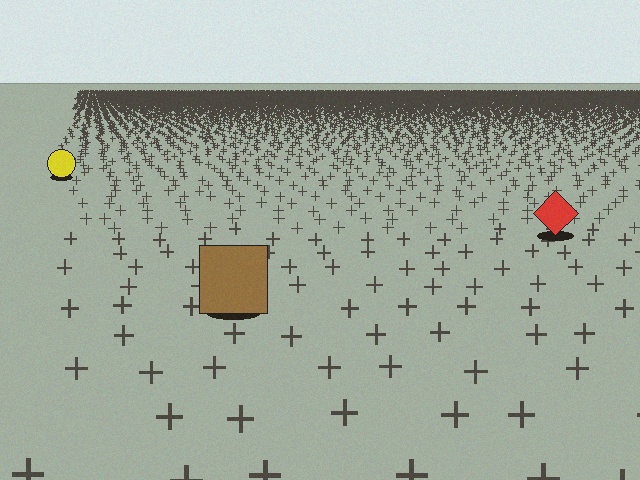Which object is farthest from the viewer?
The yellow circle is farthest from the viewer. It appears smaller and the ground texture around it is denser.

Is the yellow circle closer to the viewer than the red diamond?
No. The red diamond is closer — you can tell from the texture gradient: the ground texture is coarser near it.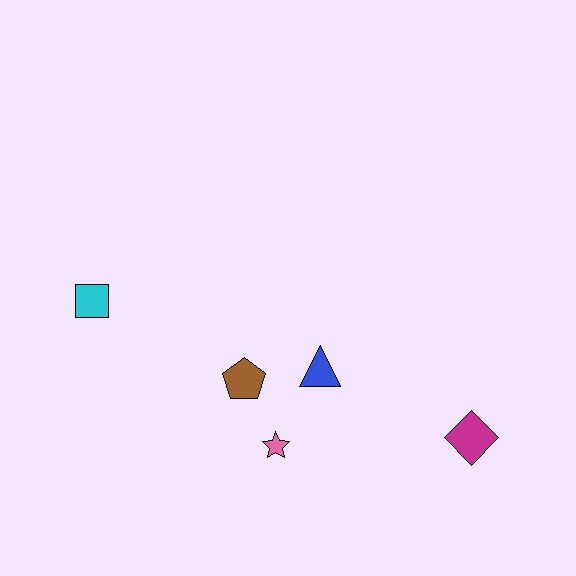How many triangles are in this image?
There is 1 triangle.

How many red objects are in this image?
There are no red objects.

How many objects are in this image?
There are 5 objects.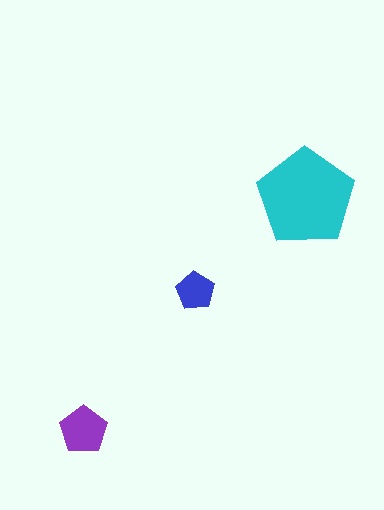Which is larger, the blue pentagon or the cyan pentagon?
The cyan one.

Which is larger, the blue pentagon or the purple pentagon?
The purple one.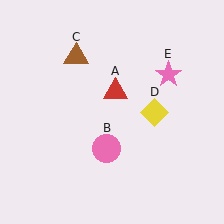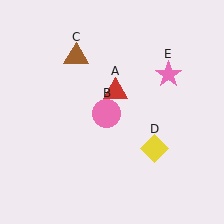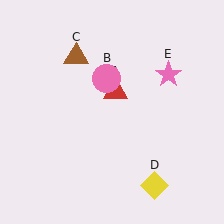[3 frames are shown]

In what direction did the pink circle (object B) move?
The pink circle (object B) moved up.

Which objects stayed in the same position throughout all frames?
Red triangle (object A) and brown triangle (object C) and pink star (object E) remained stationary.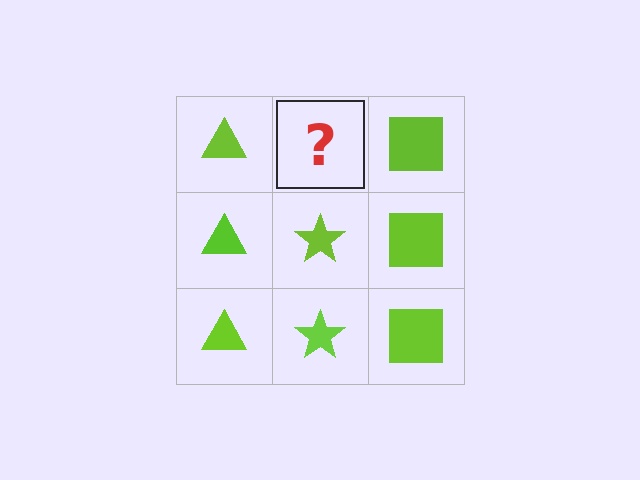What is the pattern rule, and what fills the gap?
The rule is that each column has a consistent shape. The gap should be filled with a lime star.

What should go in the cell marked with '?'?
The missing cell should contain a lime star.